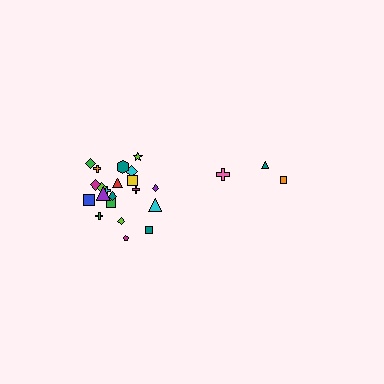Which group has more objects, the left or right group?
The left group.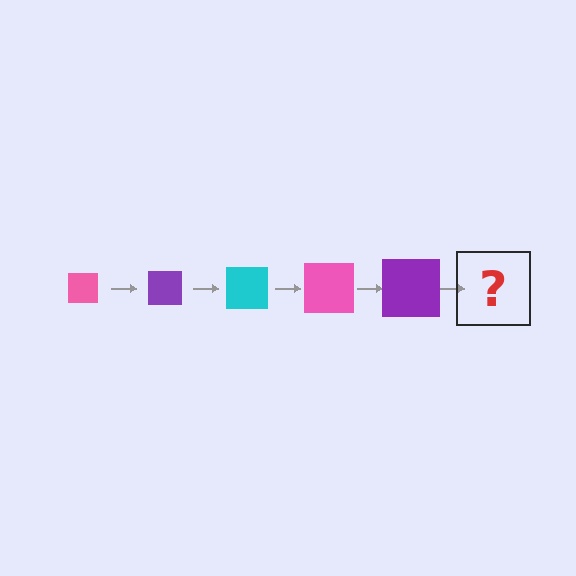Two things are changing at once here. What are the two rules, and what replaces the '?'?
The two rules are that the square grows larger each step and the color cycles through pink, purple, and cyan. The '?' should be a cyan square, larger than the previous one.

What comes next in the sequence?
The next element should be a cyan square, larger than the previous one.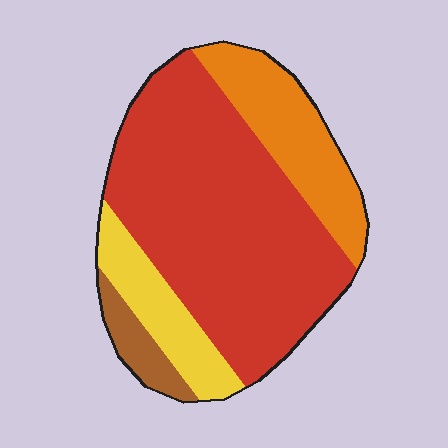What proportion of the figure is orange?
Orange covers roughly 20% of the figure.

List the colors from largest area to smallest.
From largest to smallest: red, orange, yellow, brown.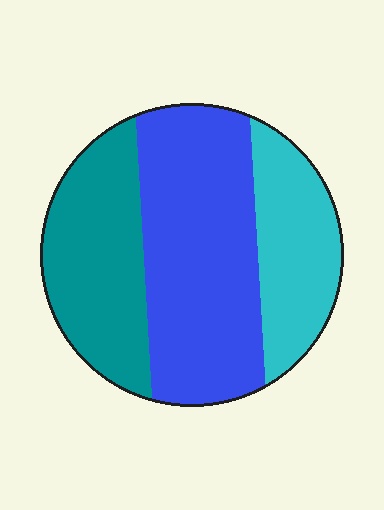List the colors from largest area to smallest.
From largest to smallest: blue, teal, cyan.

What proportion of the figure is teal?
Teal covers 30% of the figure.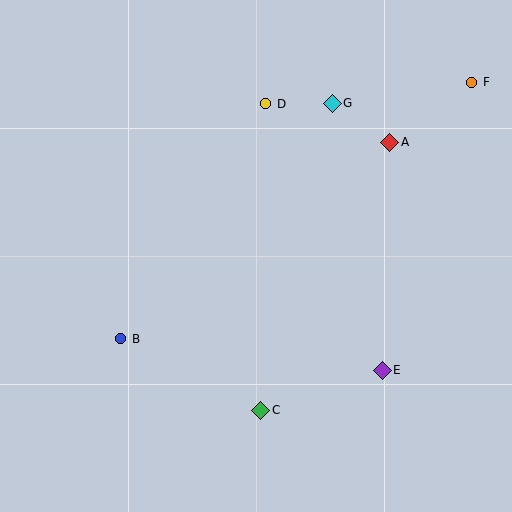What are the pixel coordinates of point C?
Point C is at (261, 410).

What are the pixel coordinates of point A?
Point A is at (390, 142).